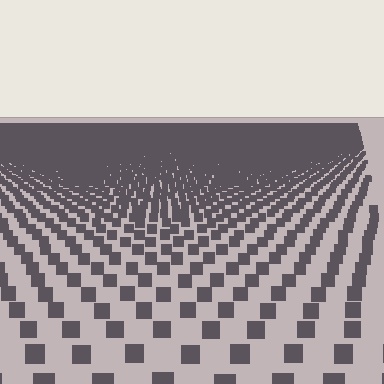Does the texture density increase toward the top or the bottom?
Density increases toward the top.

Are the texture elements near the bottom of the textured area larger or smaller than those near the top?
Larger. Near the bottom, elements are closer to the viewer and appear at a bigger on-screen size.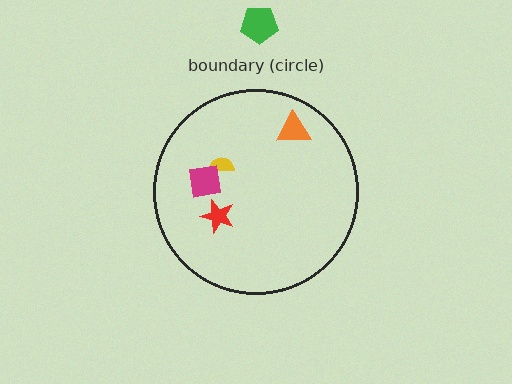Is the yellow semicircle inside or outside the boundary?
Inside.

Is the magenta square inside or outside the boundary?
Inside.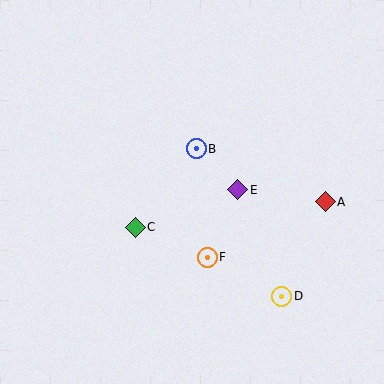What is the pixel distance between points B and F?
The distance between B and F is 109 pixels.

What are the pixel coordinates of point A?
Point A is at (325, 202).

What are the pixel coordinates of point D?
Point D is at (282, 296).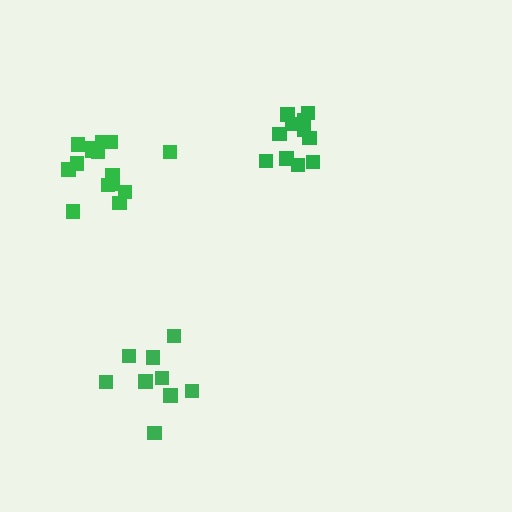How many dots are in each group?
Group 1: 9 dots, Group 2: 11 dots, Group 3: 15 dots (35 total).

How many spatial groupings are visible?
There are 3 spatial groupings.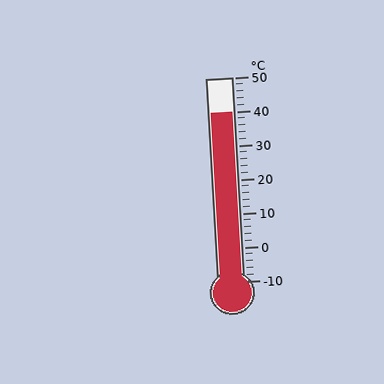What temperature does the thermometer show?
The thermometer shows approximately 40°C.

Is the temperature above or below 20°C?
The temperature is above 20°C.